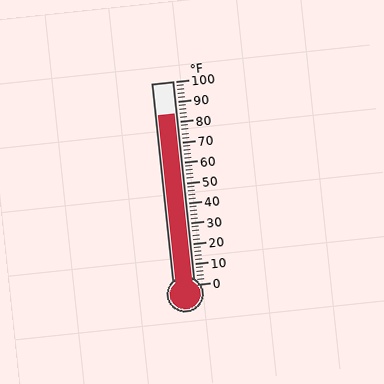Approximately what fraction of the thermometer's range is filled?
The thermometer is filled to approximately 85% of its range.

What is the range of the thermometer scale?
The thermometer scale ranges from 0°F to 100°F.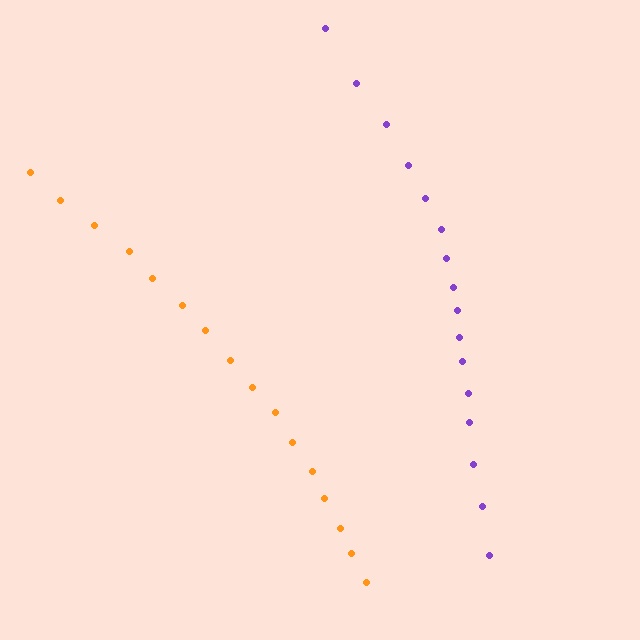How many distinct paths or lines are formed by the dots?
There are 2 distinct paths.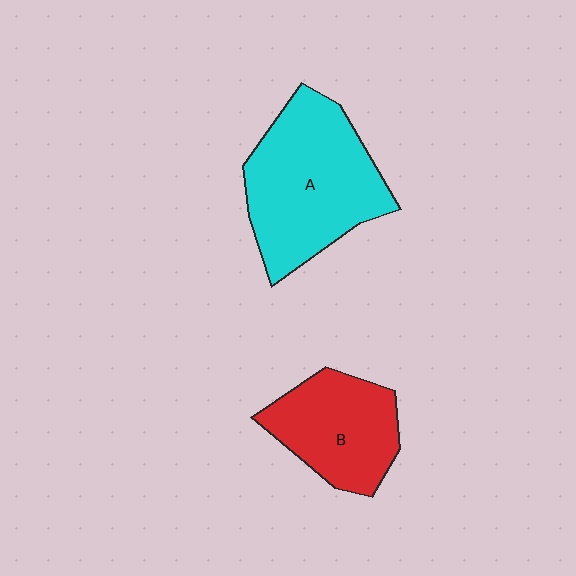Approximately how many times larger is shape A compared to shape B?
Approximately 1.5 times.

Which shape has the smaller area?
Shape B (red).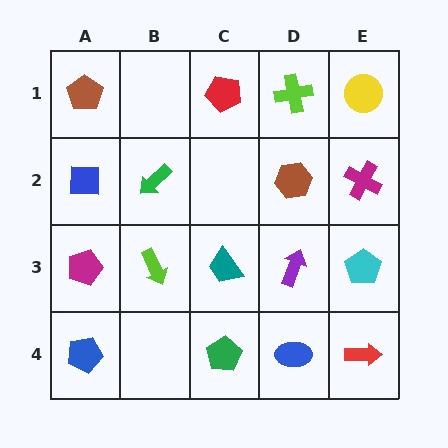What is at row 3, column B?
A lime arrow.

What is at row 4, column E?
A red arrow.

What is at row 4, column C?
A green pentagon.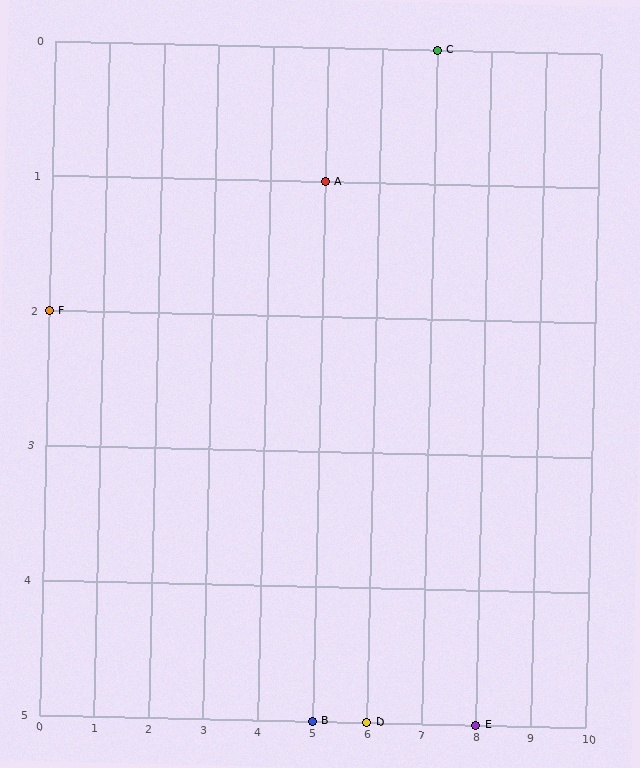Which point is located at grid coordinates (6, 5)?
Point D is at (6, 5).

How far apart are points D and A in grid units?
Points D and A are 1 column and 4 rows apart (about 4.1 grid units diagonally).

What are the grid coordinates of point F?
Point F is at grid coordinates (0, 2).